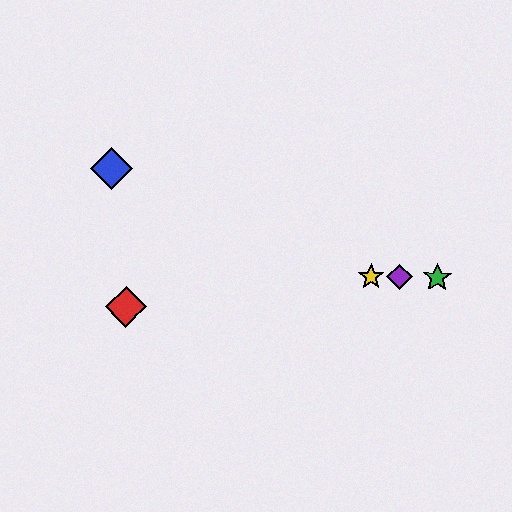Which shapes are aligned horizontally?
The green star, the yellow star, the purple diamond are aligned horizontally.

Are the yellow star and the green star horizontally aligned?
Yes, both are at y≈277.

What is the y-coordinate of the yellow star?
The yellow star is at y≈277.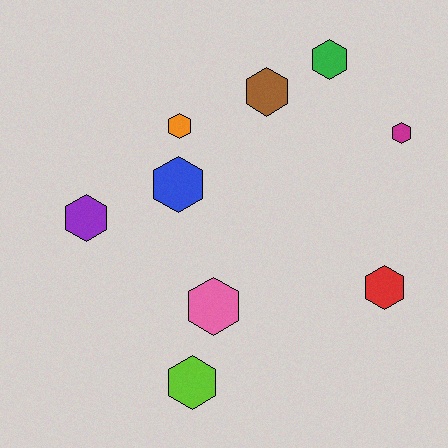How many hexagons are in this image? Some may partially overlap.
There are 9 hexagons.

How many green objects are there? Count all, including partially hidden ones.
There is 1 green object.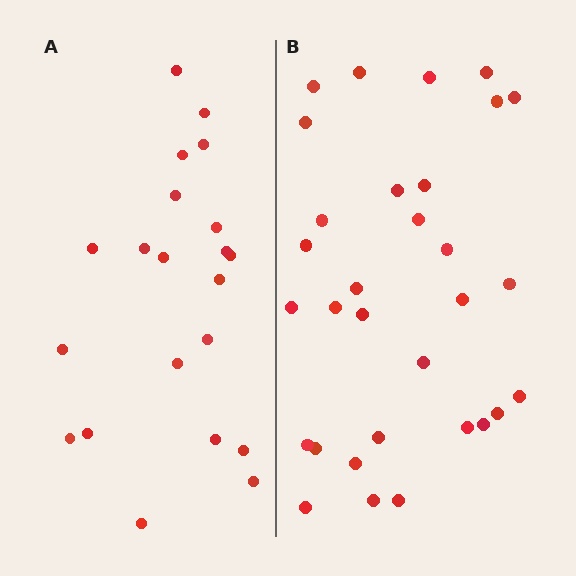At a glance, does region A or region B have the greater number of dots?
Region B (the right region) has more dots.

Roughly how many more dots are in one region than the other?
Region B has roughly 10 or so more dots than region A.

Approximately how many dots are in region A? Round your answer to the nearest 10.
About 20 dots. (The exact count is 21, which rounds to 20.)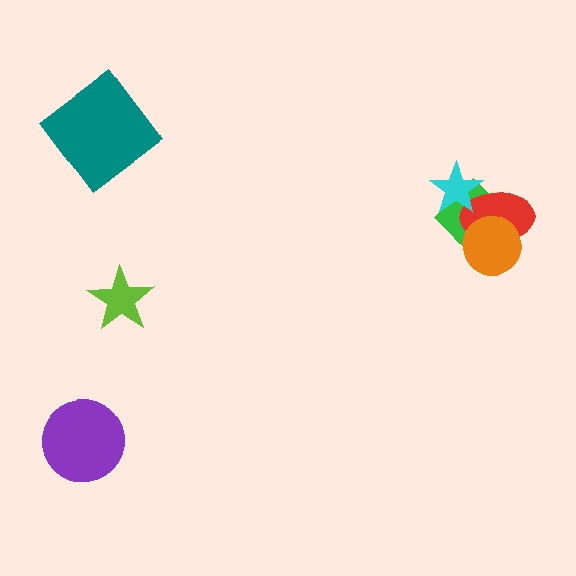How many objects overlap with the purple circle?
0 objects overlap with the purple circle.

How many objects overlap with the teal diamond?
0 objects overlap with the teal diamond.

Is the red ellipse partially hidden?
Yes, it is partially covered by another shape.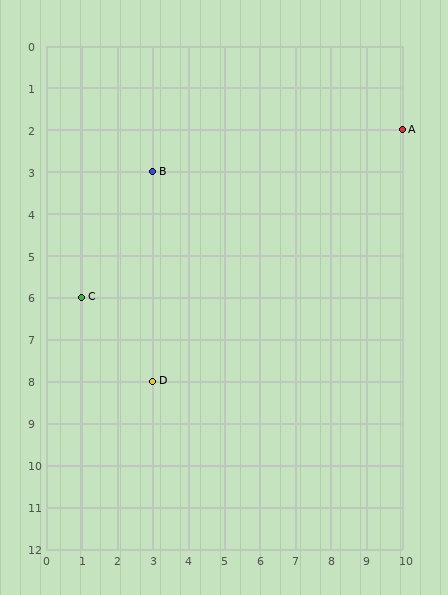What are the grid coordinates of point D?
Point D is at grid coordinates (3, 8).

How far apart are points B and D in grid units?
Points B and D are 5 rows apart.